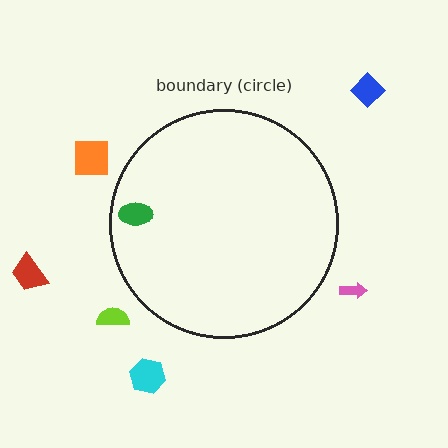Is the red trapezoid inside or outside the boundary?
Outside.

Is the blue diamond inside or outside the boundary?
Outside.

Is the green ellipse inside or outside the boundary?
Inside.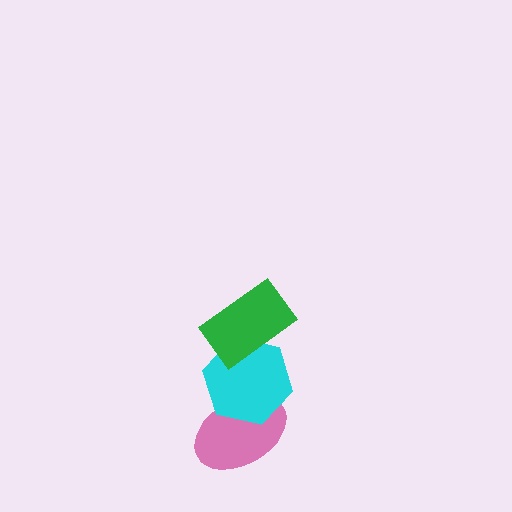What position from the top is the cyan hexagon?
The cyan hexagon is 2nd from the top.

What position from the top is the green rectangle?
The green rectangle is 1st from the top.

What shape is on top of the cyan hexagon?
The green rectangle is on top of the cyan hexagon.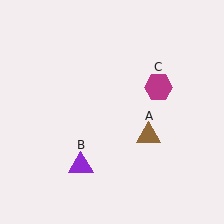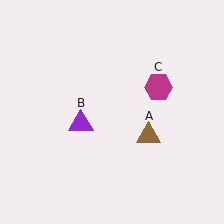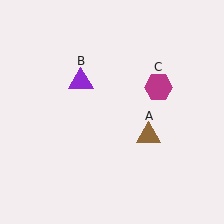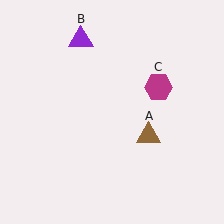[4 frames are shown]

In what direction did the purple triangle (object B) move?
The purple triangle (object B) moved up.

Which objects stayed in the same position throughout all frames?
Brown triangle (object A) and magenta hexagon (object C) remained stationary.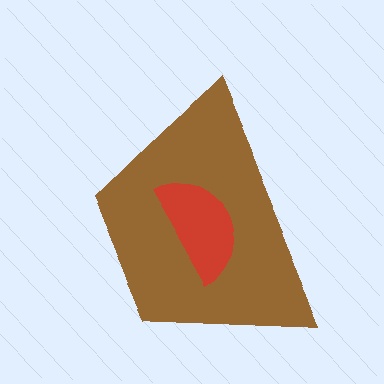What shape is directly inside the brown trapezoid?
The red semicircle.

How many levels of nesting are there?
2.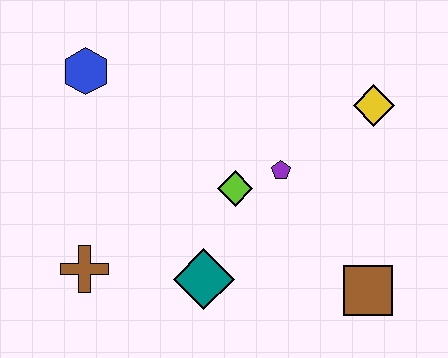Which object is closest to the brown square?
The purple pentagon is closest to the brown square.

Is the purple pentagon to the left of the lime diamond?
No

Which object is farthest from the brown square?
The blue hexagon is farthest from the brown square.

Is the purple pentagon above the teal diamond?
Yes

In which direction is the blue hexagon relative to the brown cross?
The blue hexagon is above the brown cross.